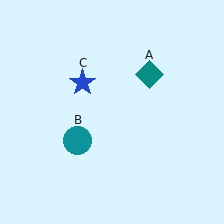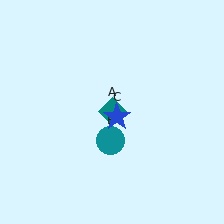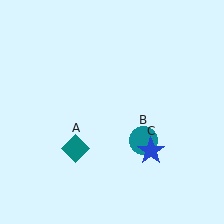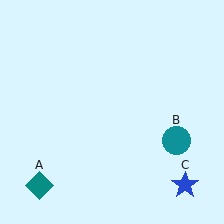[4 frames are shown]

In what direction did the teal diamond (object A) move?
The teal diamond (object A) moved down and to the left.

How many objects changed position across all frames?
3 objects changed position: teal diamond (object A), teal circle (object B), blue star (object C).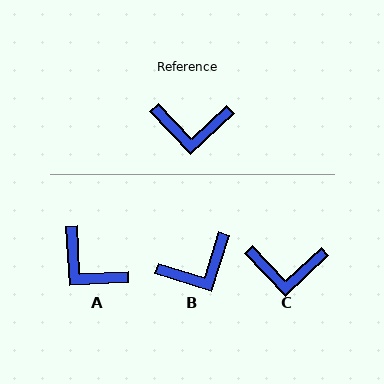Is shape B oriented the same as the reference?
No, it is off by about 29 degrees.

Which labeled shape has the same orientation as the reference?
C.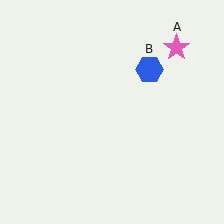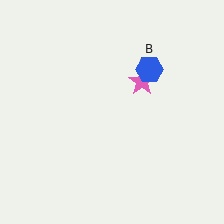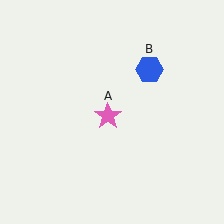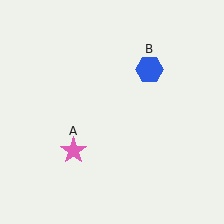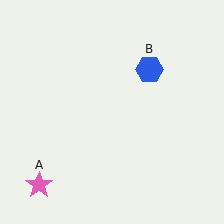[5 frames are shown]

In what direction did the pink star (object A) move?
The pink star (object A) moved down and to the left.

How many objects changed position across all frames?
1 object changed position: pink star (object A).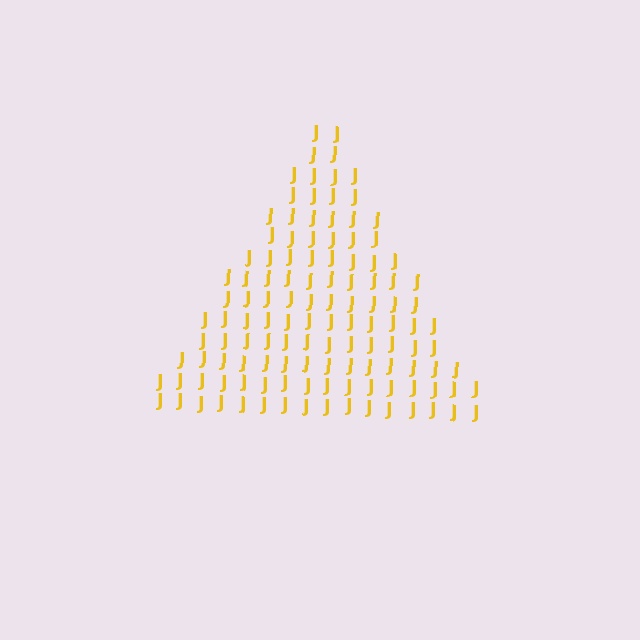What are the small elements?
The small elements are letter J's.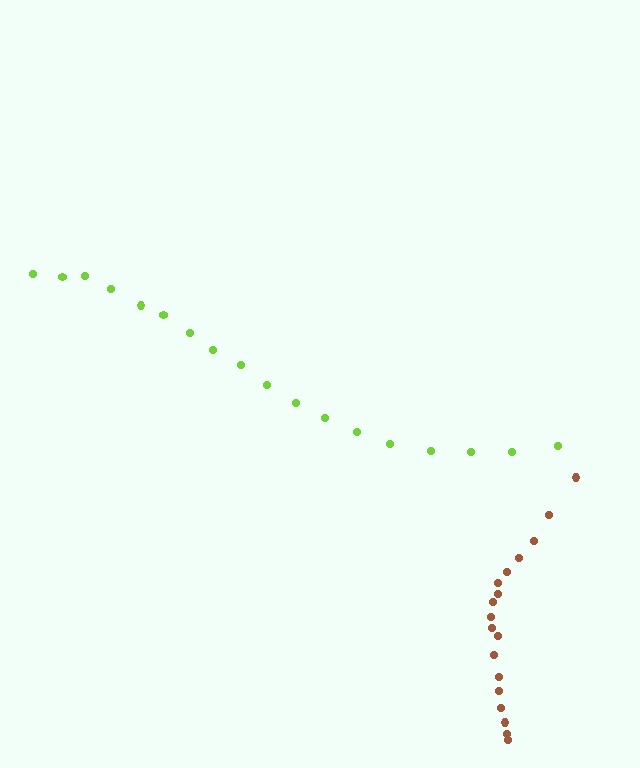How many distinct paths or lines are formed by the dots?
There are 2 distinct paths.